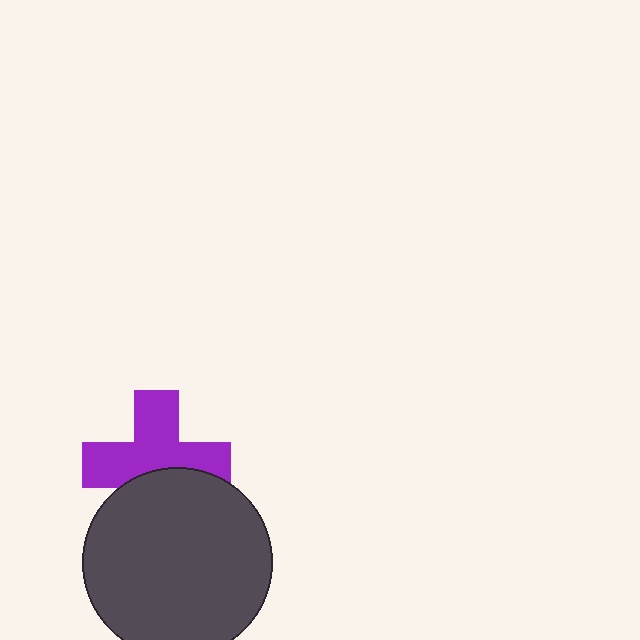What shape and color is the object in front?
The object in front is a dark gray circle.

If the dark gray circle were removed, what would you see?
You would see the complete purple cross.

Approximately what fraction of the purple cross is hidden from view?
Roughly 34% of the purple cross is hidden behind the dark gray circle.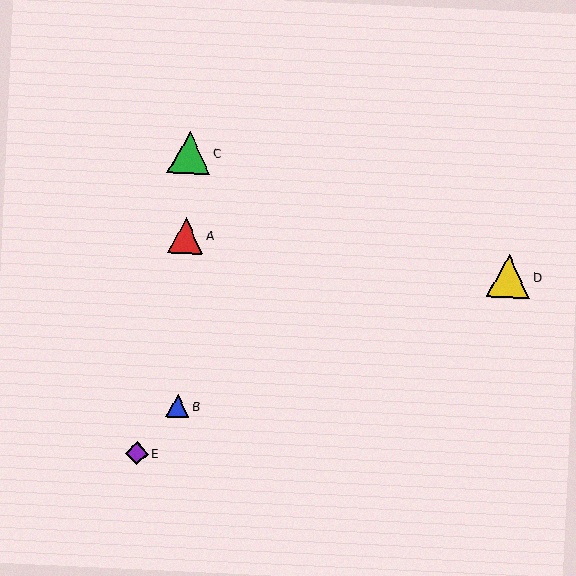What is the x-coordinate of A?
Object A is at x≈185.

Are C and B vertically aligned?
Yes, both are at x≈189.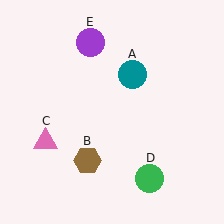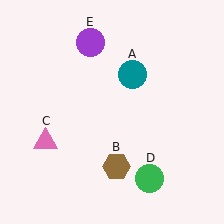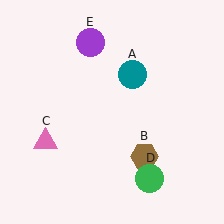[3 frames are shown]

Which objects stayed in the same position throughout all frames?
Teal circle (object A) and pink triangle (object C) and green circle (object D) and purple circle (object E) remained stationary.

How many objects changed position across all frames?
1 object changed position: brown hexagon (object B).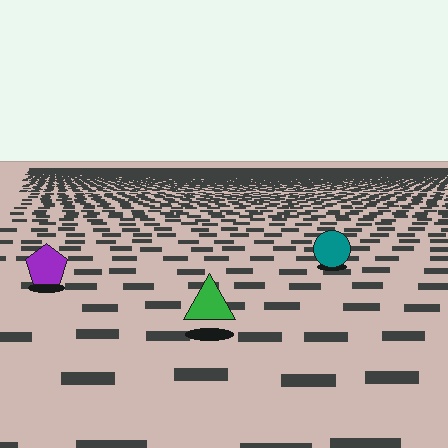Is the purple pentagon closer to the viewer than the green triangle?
No. The green triangle is closer — you can tell from the texture gradient: the ground texture is coarser near it.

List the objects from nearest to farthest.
From nearest to farthest: the green triangle, the purple pentagon, the teal circle.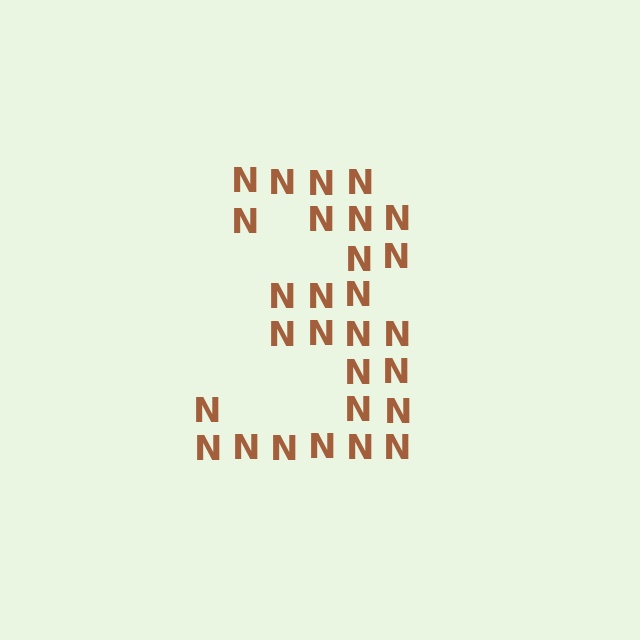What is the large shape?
The large shape is the digit 3.